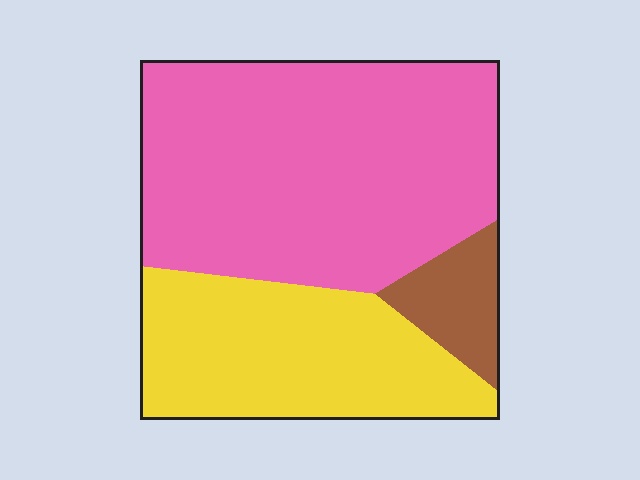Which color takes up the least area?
Brown, at roughly 10%.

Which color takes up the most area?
Pink, at roughly 60%.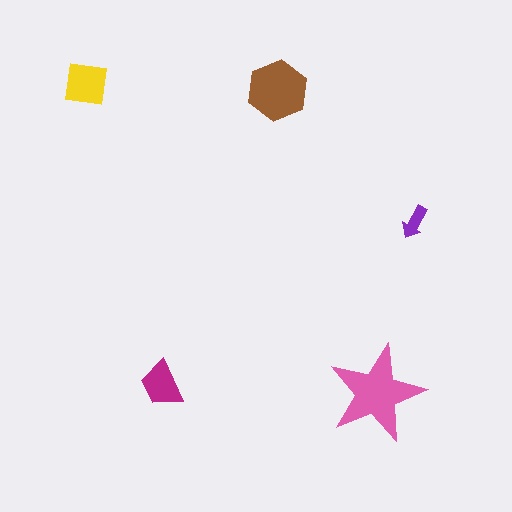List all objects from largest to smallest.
The pink star, the brown hexagon, the yellow square, the magenta trapezoid, the purple arrow.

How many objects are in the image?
There are 5 objects in the image.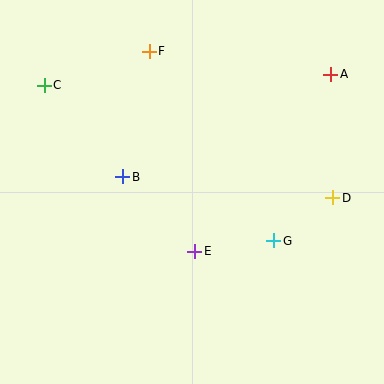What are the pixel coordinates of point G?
Point G is at (274, 241).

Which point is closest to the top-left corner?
Point C is closest to the top-left corner.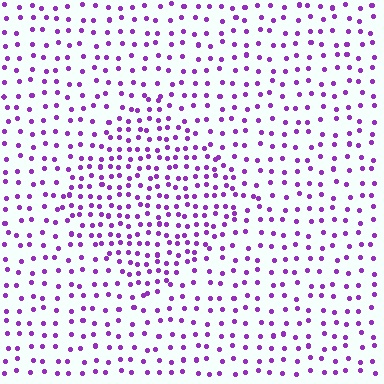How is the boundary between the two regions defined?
The boundary is defined by a change in element density (approximately 1.7x ratio). All elements are the same color, size, and shape.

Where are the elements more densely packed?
The elements are more densely packed inside the diamond boundary.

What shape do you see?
I see a diamond.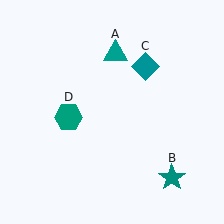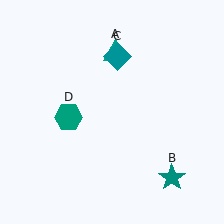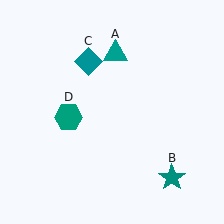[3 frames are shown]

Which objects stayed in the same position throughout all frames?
Teal triangle (object A) and teal star (object B) and teal hexagon (object D) remained stationary.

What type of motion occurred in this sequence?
The teal diamond (object C) rotated counterclockwise around the center of the scene.